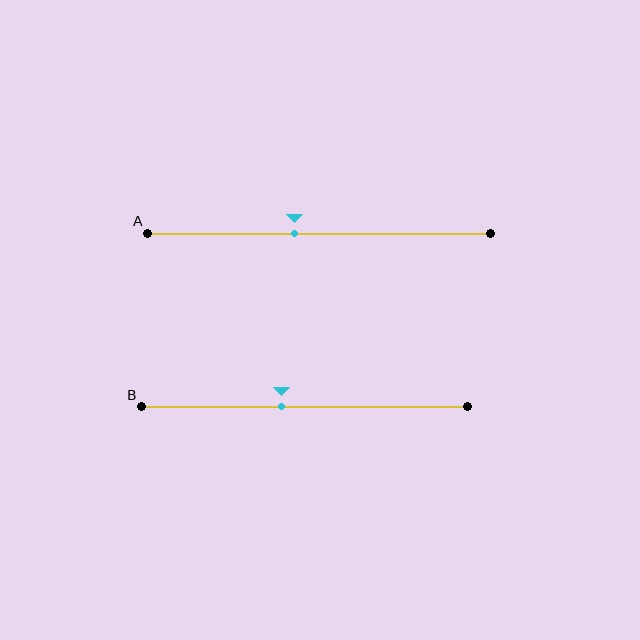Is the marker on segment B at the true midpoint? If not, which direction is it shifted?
No, the marker on segment B is shifted to the left by about 7% of the segment length.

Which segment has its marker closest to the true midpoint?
Segment A has its marker closest to the true midpoint.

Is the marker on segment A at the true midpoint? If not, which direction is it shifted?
No, the marker on segment A is shifted to the left by about 7% of the segment length.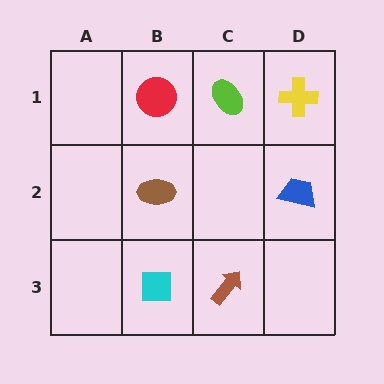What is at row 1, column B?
A red circle.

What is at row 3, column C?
A brown arrow.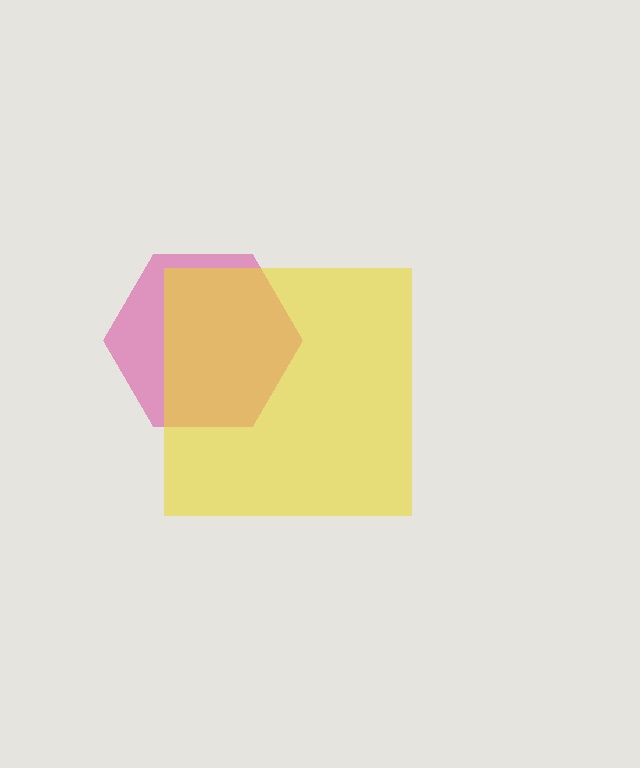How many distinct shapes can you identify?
There are 2 distinct shapes: a magenta hexagon, a yellow square.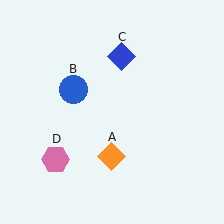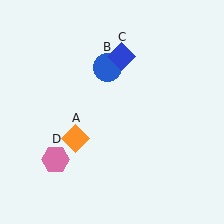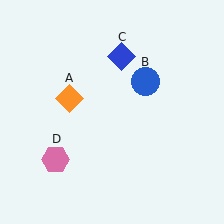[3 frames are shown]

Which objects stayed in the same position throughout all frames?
Blue diamond (object C) and pink hexagon (object D) remained stationary.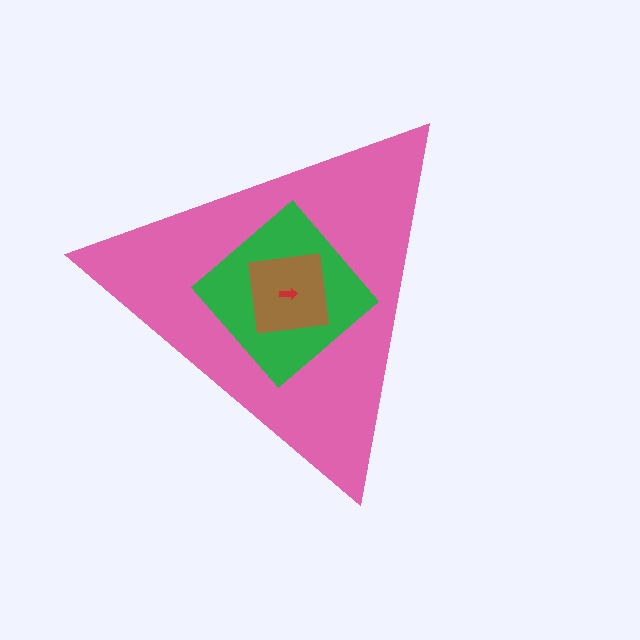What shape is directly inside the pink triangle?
The green diamond.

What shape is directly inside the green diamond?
The brown square.